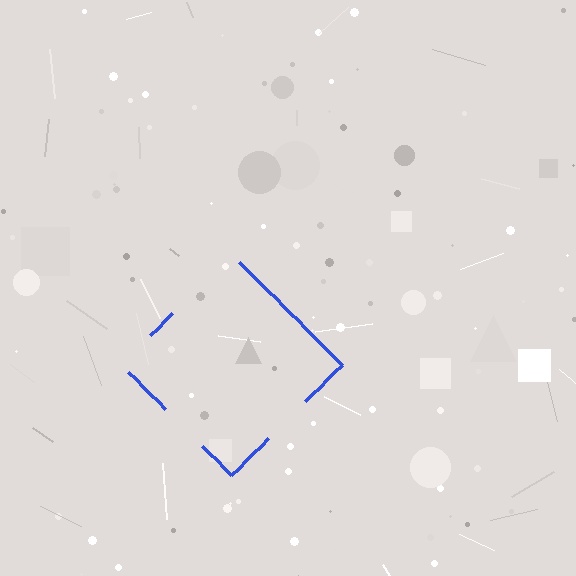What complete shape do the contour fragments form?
The contour fragments form a diamond.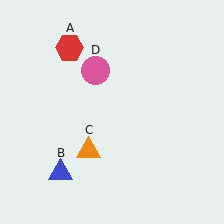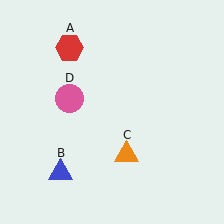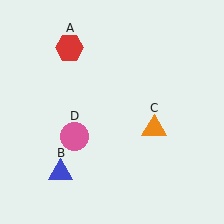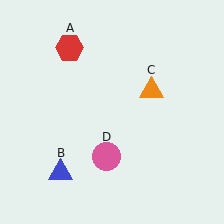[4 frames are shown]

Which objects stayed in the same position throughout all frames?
Red hexagon (object A) and blue triangle (object B) remained stationary.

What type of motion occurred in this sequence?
The orange triangle (object C), pink circle (object D) rotated counterclockwise around the center of the scene.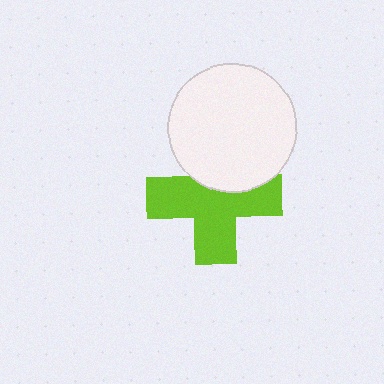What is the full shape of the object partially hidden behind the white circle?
The partially hidden object is a lime cross.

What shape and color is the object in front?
The object in front is a white circle.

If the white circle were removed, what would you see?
You would see the complete lime cross.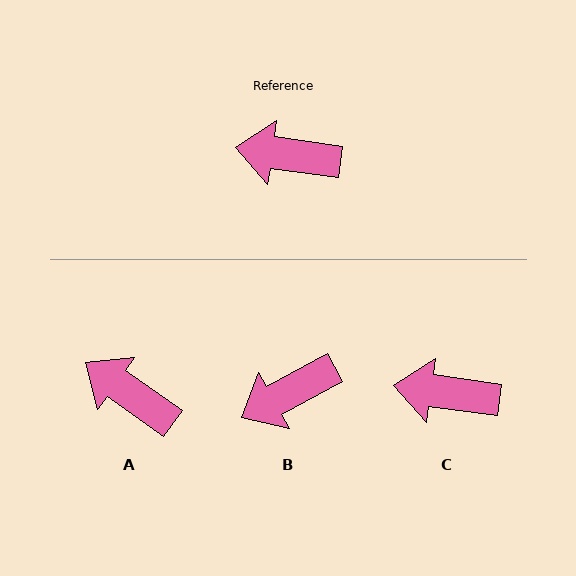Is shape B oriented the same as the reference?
No, it is off by about 36 degrees.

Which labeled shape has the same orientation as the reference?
C.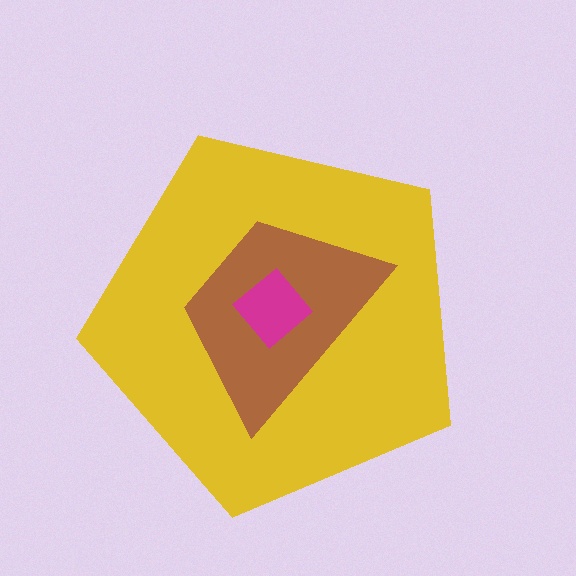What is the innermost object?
The magenta diamond.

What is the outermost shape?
The yellow pentagon.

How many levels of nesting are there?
3.